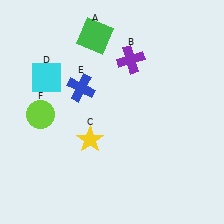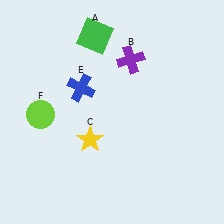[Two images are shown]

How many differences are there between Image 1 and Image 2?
There is 1 difference between the two images.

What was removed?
The cyan square (D) was removed in Image 2.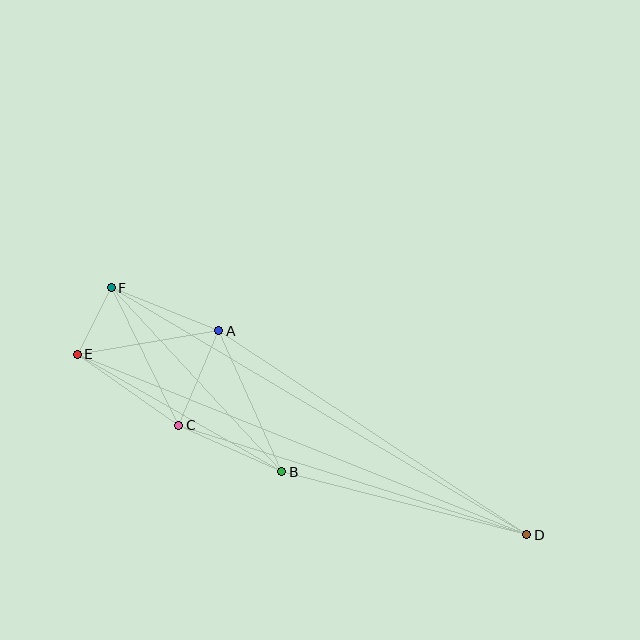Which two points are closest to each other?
Points E and F are closest to each other.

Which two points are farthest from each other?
Points D and E are farthest from each other.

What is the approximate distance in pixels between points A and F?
The distance between A and F is approximately 116 pixels.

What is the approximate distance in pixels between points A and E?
The distance between A and E is approximately 144 pixels.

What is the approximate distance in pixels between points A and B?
The distance between A and B is approximately 154 pixels.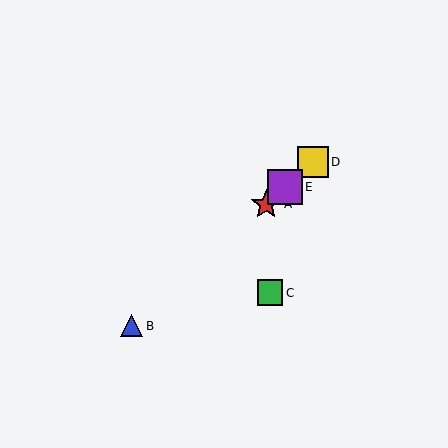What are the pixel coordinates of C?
Object C is at (270, 293).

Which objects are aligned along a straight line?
Objects A, B, D, E are aligned along a straight line.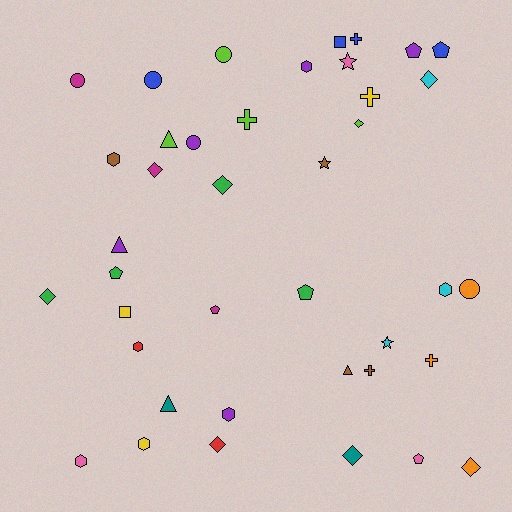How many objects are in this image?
There are 40 objects.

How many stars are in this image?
There are 3 stars.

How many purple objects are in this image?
There are 5 purple objects.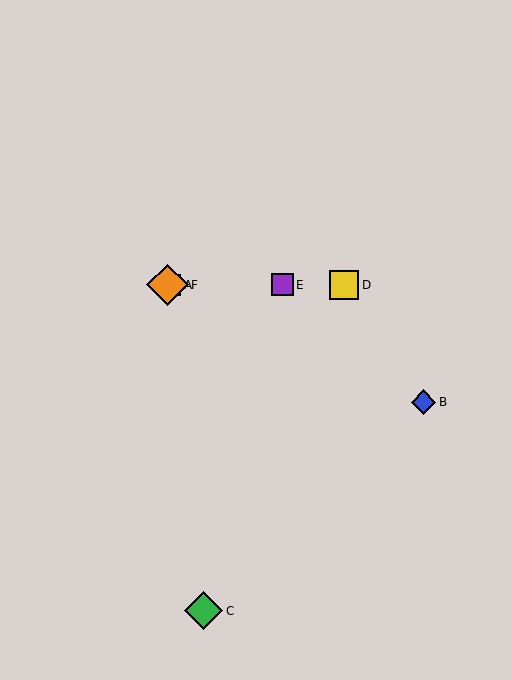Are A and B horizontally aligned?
No, A is at y≈285 and B is at y≈402.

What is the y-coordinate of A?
Object A is at y≈285.